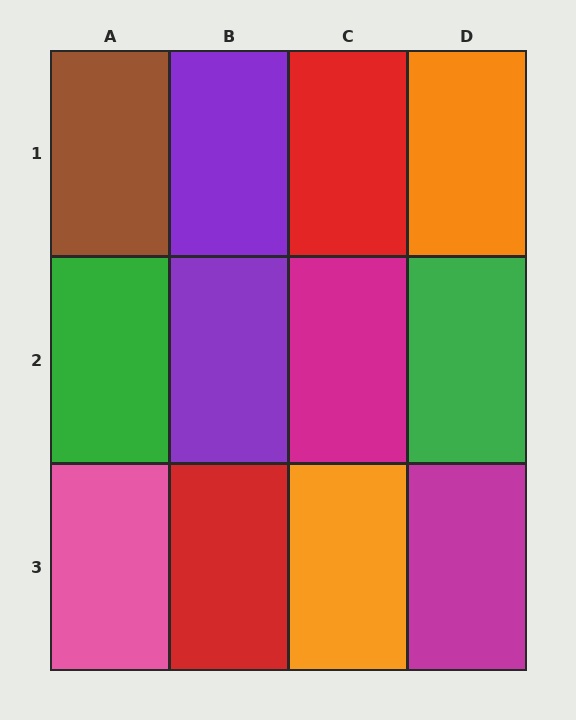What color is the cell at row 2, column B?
Purple.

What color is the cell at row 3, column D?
Magenta.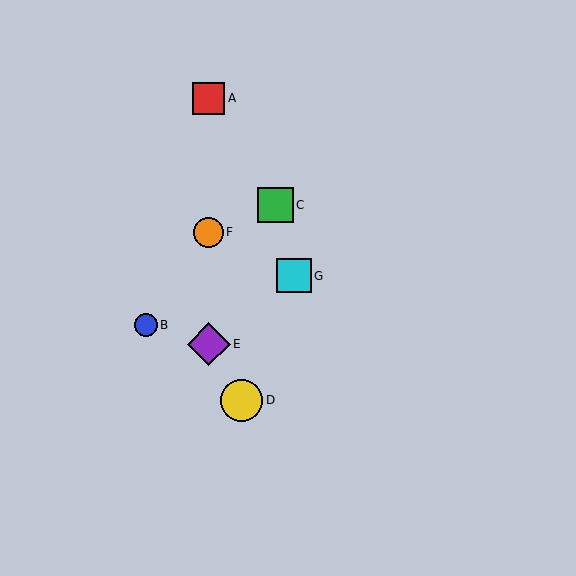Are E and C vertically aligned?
No, E is at x≈209 and C is at x≈275.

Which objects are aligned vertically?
Objects A, E, F are aligned vertically.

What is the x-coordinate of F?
Object F is at x≈209.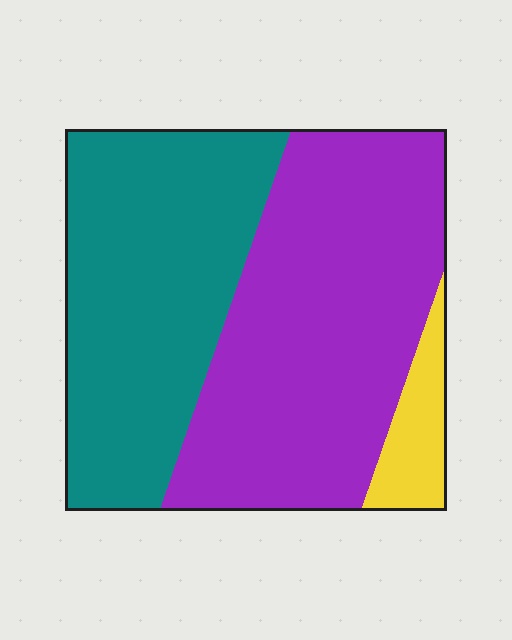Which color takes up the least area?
Yellow, at roughly 5%.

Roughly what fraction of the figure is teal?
Teal takes up about two fifths (2/5) of the figure.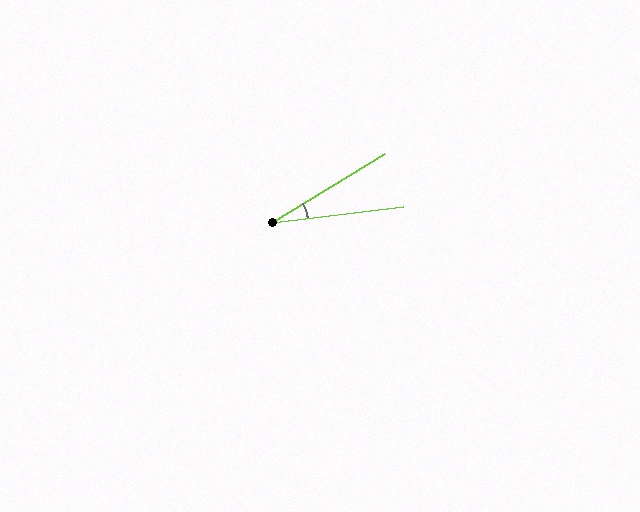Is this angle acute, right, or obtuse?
It is acute.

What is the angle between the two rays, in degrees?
Approximately 25 degrees.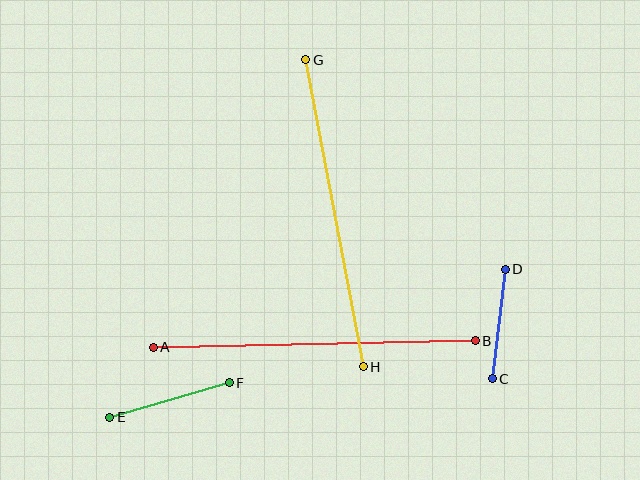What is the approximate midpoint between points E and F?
The midpoint is at approximately (170, 400) pixels.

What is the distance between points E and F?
The distance is approximately 124 pixels.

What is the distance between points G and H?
The distance is approximately 312 pixels.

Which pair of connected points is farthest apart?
Points A and B are farthest apart.